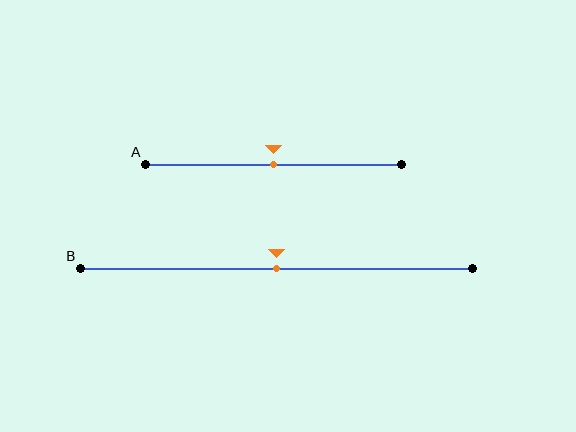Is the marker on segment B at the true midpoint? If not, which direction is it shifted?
Yes, the marker on segment B is at the true midpoint.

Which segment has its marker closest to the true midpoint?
Segment A has its marker closest to the true midpoint.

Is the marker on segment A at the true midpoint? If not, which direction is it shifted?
Yes, the marker on segment A is at the true midpoint.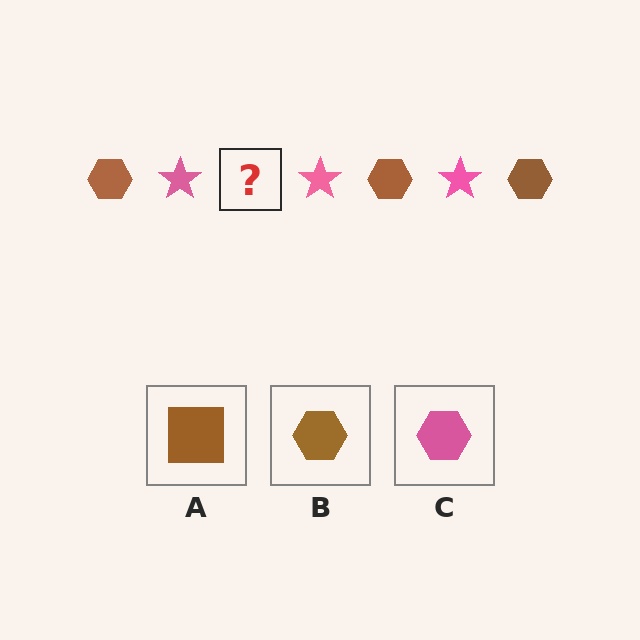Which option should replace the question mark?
Option B.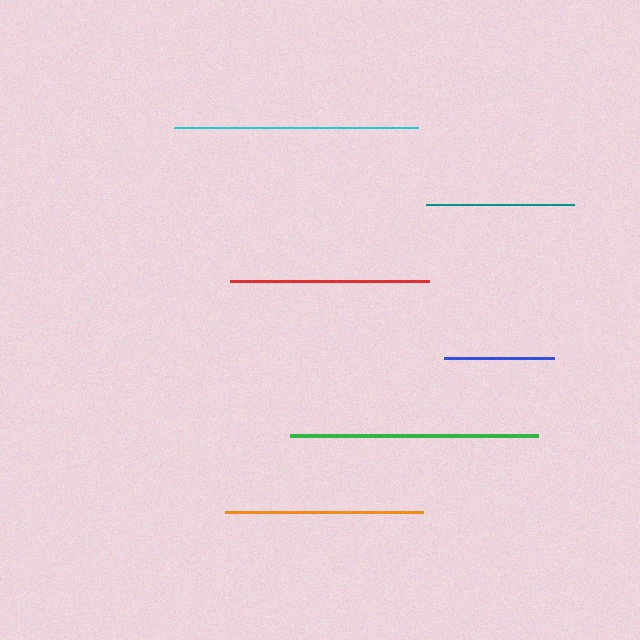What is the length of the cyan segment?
The cyan segment is approximately 244 pixels long.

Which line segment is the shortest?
The blue line is the shortest at approximately 110 pixels.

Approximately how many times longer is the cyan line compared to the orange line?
The cyan line is approximately 1.2 times the length of the orange line.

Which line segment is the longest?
The green line is the longest at approximately 248 pixels.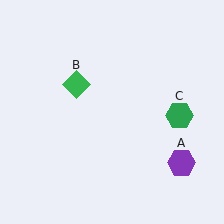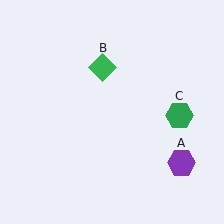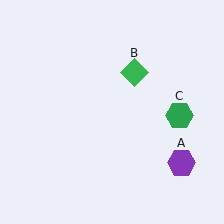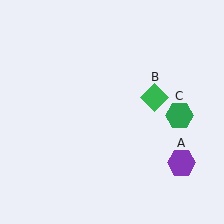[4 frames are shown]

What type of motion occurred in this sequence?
The green diamond (object B) rotated clockwise around the center of the scene.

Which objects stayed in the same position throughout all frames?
Purple hexagon (object A) and green hexagon (object C) remained stationary.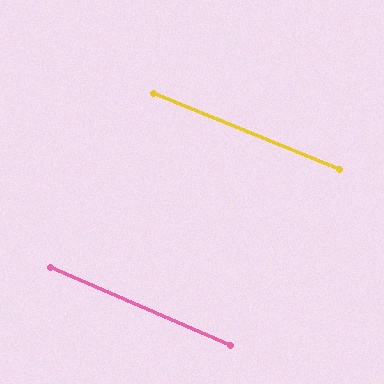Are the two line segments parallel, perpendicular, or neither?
Parallel — their directions differ by only 1.0°.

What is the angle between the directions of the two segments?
Approximately 1 degree.